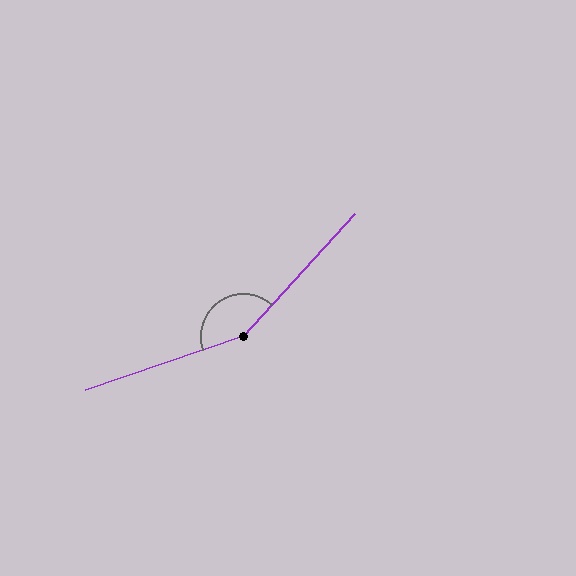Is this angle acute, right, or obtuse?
It is obtuse.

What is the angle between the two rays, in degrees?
Approximately 151 degrees.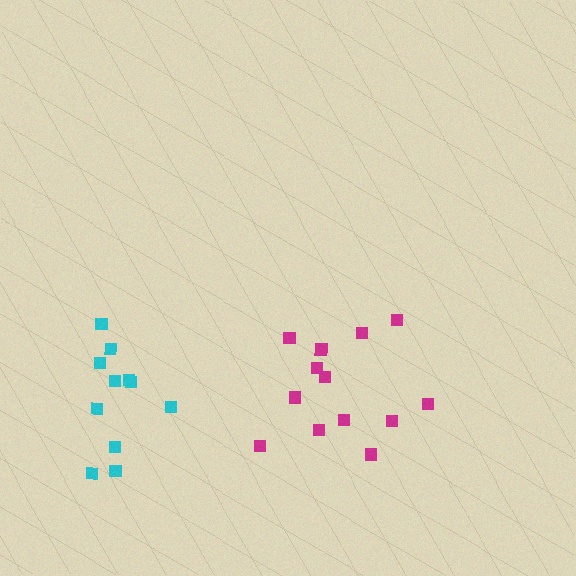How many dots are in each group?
Group 1: 11 dots, Group 2: 13 dots (24 total).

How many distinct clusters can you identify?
There are 2 distinct clusters.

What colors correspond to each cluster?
The clusters are colored: cyan, magenta.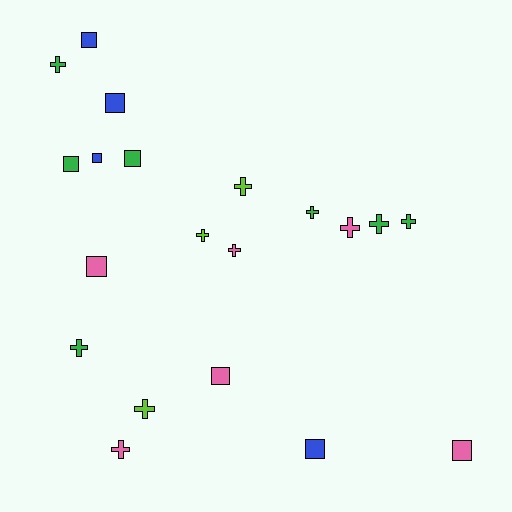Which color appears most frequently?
Green, with 7 objects.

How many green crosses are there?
There are 5 green crosses.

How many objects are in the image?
There are 20 objects.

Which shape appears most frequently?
Cross, with 11 objects.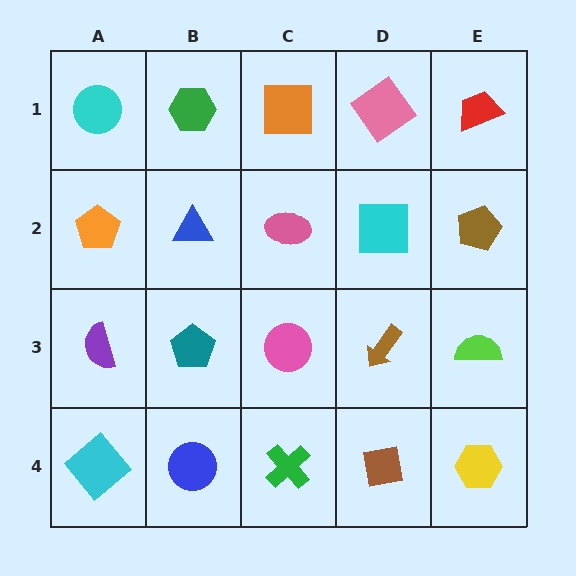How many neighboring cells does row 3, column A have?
3.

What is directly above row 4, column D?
A brown arrow.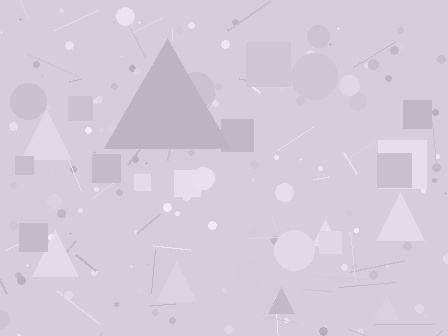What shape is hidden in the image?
A triangle is hidden in the image.